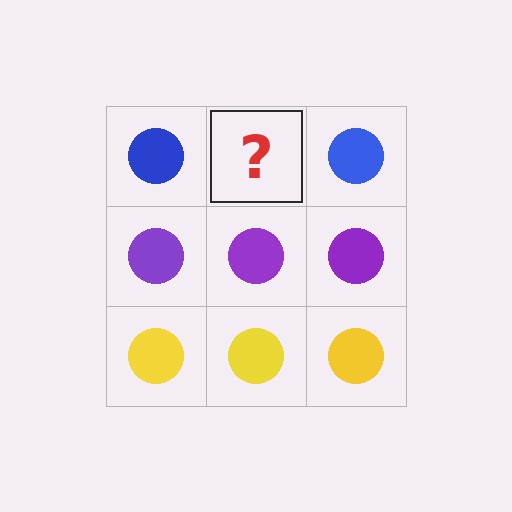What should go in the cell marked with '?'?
The missing cell should contain a blue circle.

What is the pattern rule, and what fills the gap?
The rule is that each row has a consistent color. The gap should be filled with a blue circle.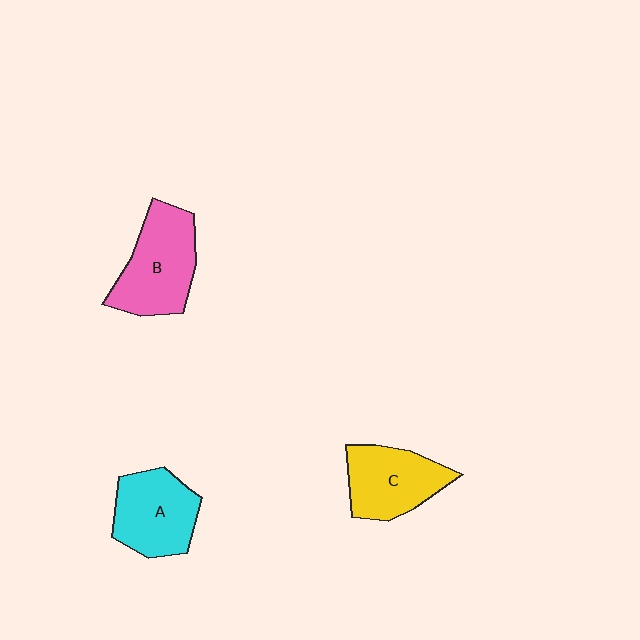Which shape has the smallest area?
Shape C (yellow).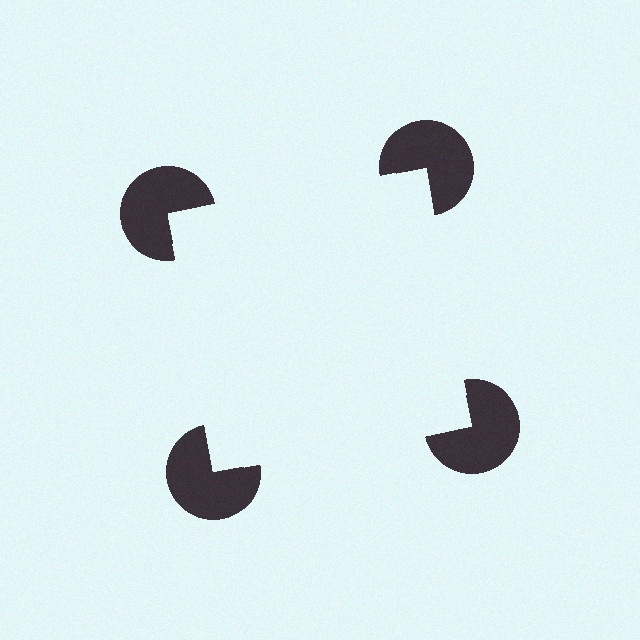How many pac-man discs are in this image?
There are 4 — one at each vertex of the illusory square.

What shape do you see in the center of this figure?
An illusory square — its edges are inferred from the aligned wedge cuts in the pac-man discs, not physically drawn.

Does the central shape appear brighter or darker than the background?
It typically appears slightly brighter than the background, even though no actual brightness change is drawn.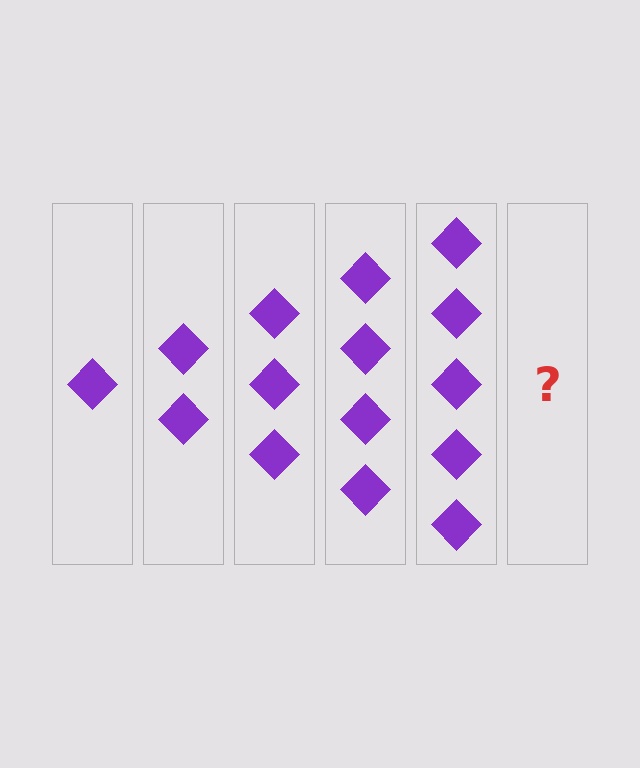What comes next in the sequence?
The next element should be 6 diamonds.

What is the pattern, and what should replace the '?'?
The pattern is that each step adds one more diamond. The '?' should be 6 diamonds.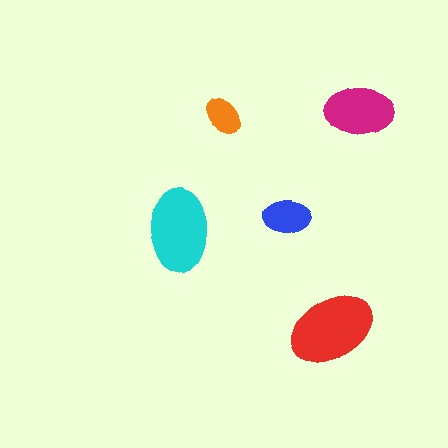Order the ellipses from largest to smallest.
the red one, the cyan one, the magenta one, the blue one, the orange one.